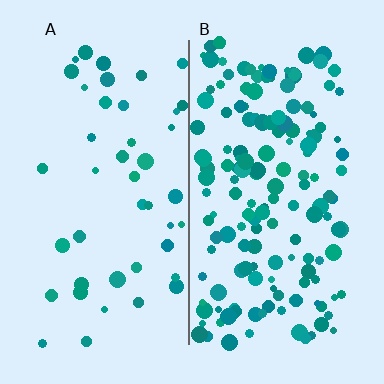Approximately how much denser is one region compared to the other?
Approximately 3.7× — region B over region A.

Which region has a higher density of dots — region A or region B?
B (the right).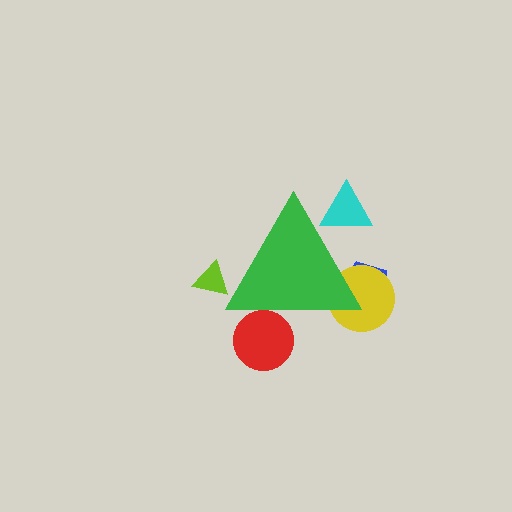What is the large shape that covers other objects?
A green triangle.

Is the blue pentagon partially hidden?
Yes, the blue pentagon is partially hidden behind the green triangle.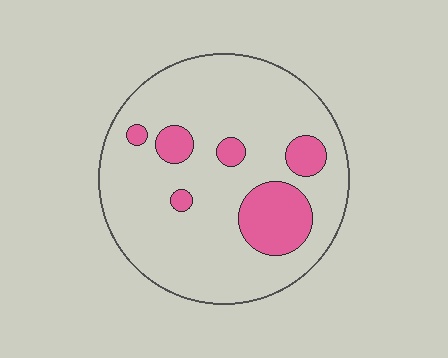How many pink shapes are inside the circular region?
6.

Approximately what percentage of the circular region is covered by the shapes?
Approximately 15%.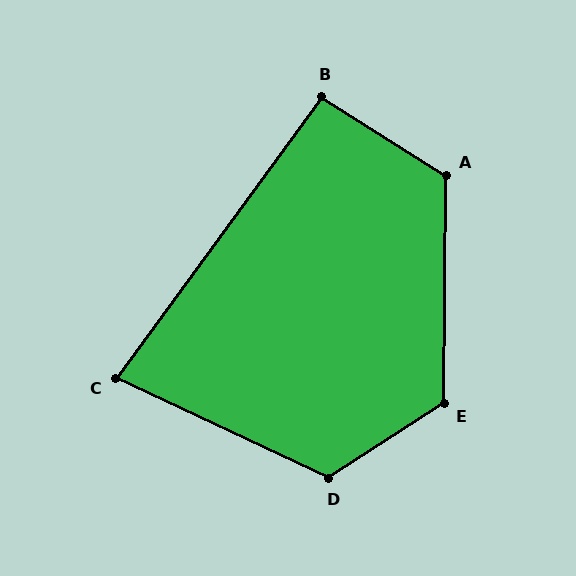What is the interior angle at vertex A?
Approximately 122 degrees (obtuse).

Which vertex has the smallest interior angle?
C, at approximately 79 degrees.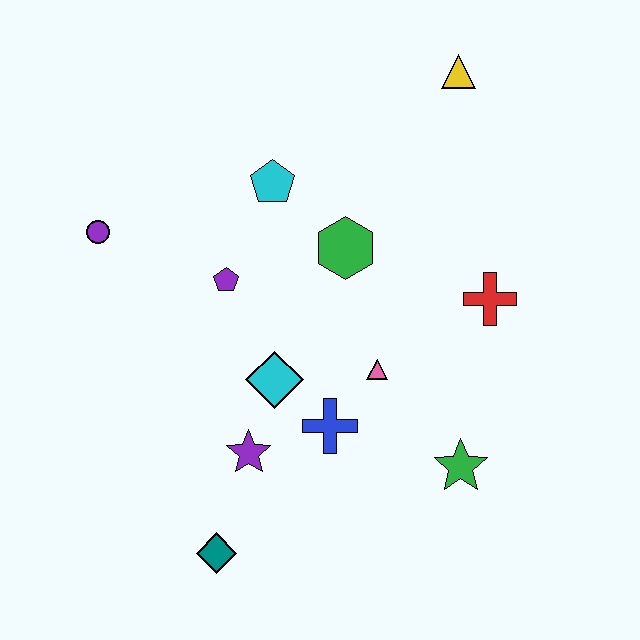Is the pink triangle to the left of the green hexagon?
No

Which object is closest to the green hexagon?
The cyan pentagon is closest to the green hexagon.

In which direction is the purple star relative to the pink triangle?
The purple star is to the left of the pink triangle.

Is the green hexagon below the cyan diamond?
No